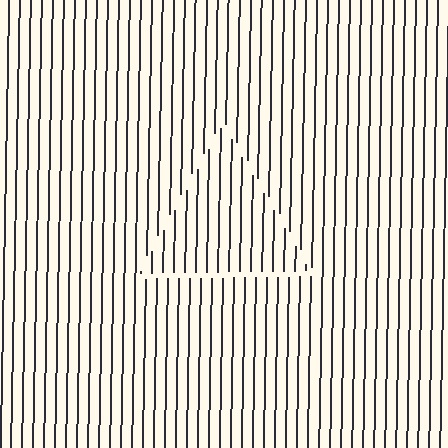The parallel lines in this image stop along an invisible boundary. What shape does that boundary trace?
An illusory triangle. The interior of the shape contains the same grating, shifted by half a period — the contour is defined by the phase discontinuity where line-ends from the inner and outer gratings abut.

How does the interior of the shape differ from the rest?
The interior of the shape contains the same grating, shifted by half a period — the contour is defined by the phase discontinuity where line-ends from the inner and outer gratings abut.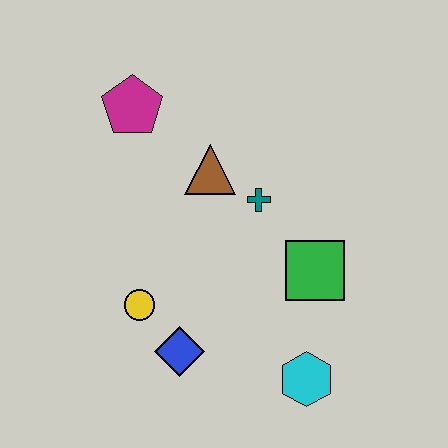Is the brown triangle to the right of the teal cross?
No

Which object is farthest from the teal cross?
The cyan hexagon is farthest from the teal cross.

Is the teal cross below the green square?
No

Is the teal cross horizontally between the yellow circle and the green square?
Yes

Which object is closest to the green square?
The teal cross is closest to the green square.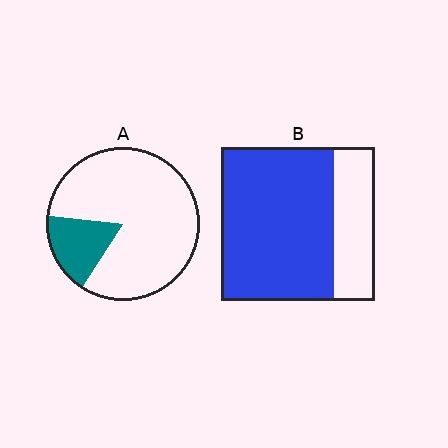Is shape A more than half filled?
No.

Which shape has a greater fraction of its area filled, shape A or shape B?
Shape B.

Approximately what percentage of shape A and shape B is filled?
A is approximately 20% and B is approximately 75%.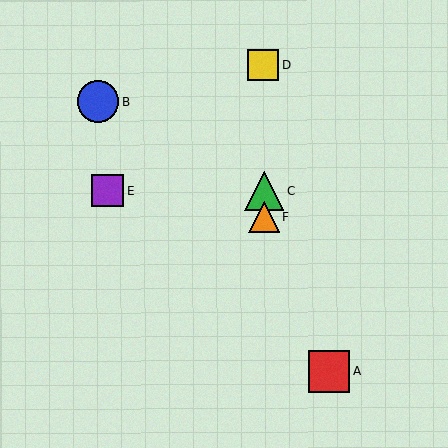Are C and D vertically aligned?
Yes, both are at x≈264.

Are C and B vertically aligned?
No, C is at x≈264 and B is at x≈98.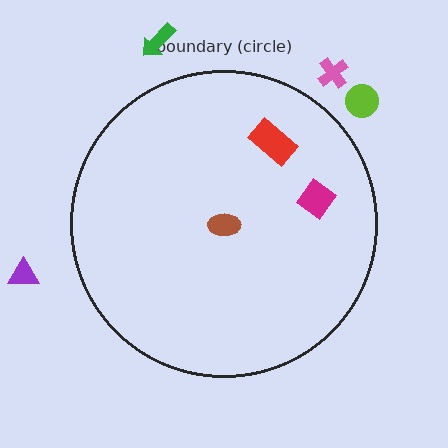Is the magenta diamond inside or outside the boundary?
Inside.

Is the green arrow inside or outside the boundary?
Outside.